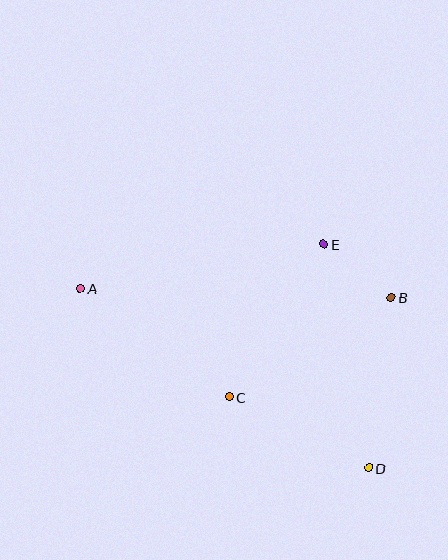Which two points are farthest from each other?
Points A and D are farthest from each other.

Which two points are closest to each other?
Points B and E are closest to each other.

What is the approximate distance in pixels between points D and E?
The distance between D and E is approximately 228 pixels.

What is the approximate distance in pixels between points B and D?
The distance between B and D is approximately 172 pixels.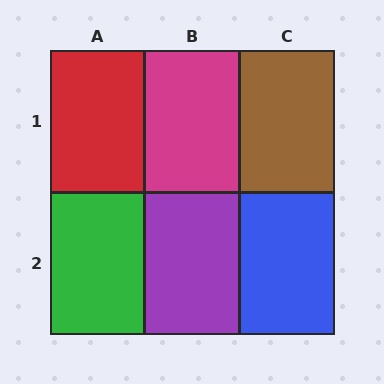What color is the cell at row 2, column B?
Purple.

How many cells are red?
1 cell is red.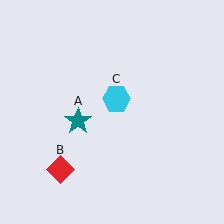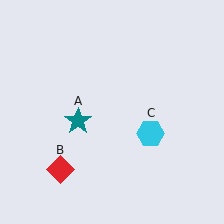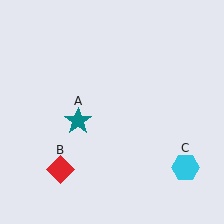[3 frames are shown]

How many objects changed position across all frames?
1 object changed position: cyan hexagon (object C).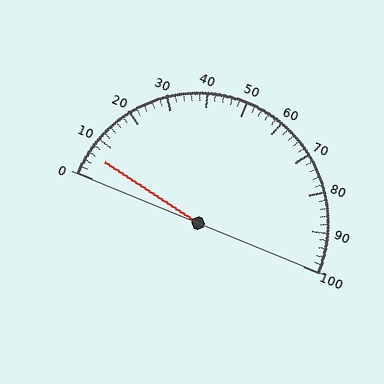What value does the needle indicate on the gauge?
The needle indicates approximately 6.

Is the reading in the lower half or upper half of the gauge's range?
The reading is in the lower half of the range (0 to 100).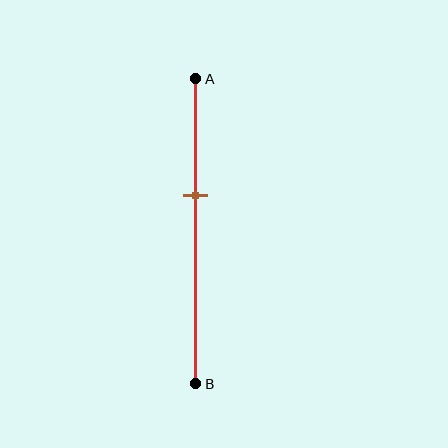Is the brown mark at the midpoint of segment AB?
No, the mark is at about 40% from A, not at the 50% midpoint.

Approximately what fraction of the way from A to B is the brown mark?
The brown mark is approximately 40% of the way from A to B.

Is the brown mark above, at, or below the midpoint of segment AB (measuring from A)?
The brown mark is above the midpoint of segment AB.